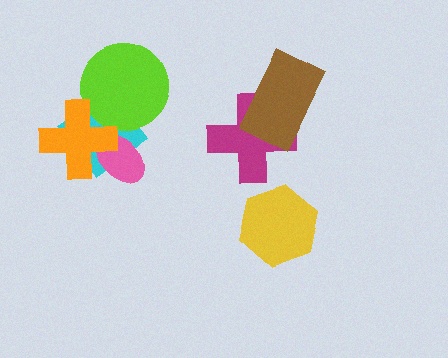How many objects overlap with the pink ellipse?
2 objects overlap with the pink ellipse.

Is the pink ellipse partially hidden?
Yes, it is partially covered by another shape.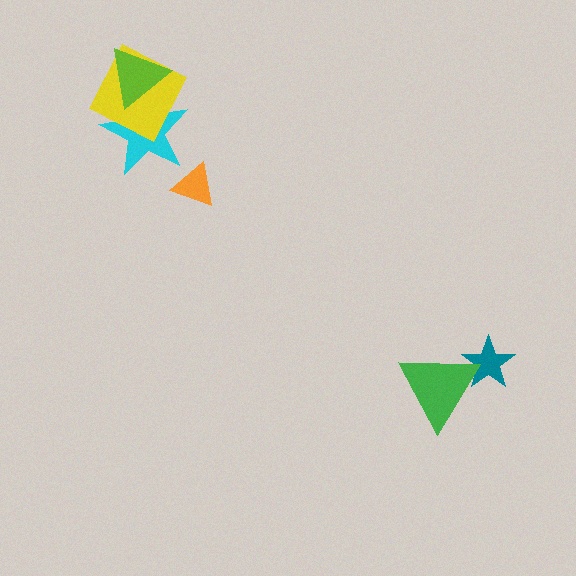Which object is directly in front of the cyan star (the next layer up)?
The yellow square is directly in front of the cyan star.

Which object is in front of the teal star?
The green triangle is in front of the teal star.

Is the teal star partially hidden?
Yes, it is partially covered by another shape.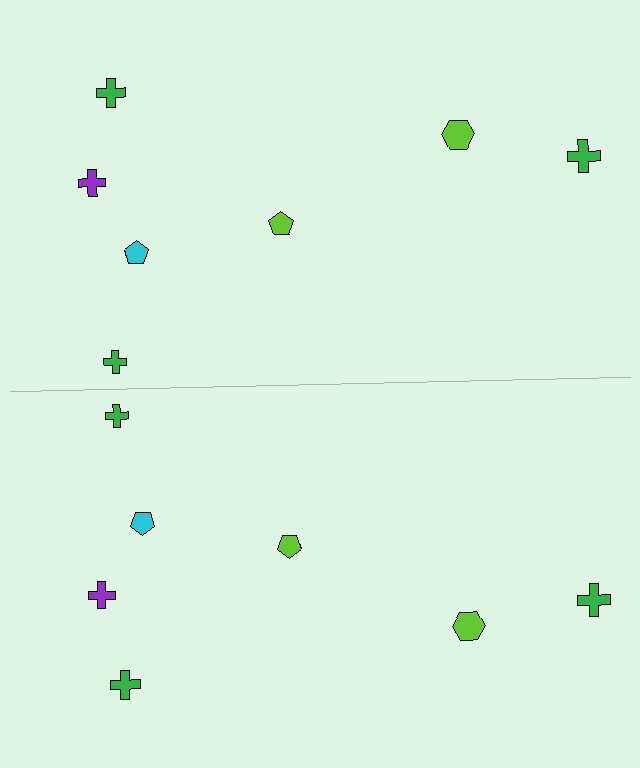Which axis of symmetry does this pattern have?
The pattern has a horizontal axis of symmetry running through the center of the image.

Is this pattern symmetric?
Yes, this pattern has bilateral (reflection) symmetry.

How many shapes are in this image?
There are 14 shapes in this image.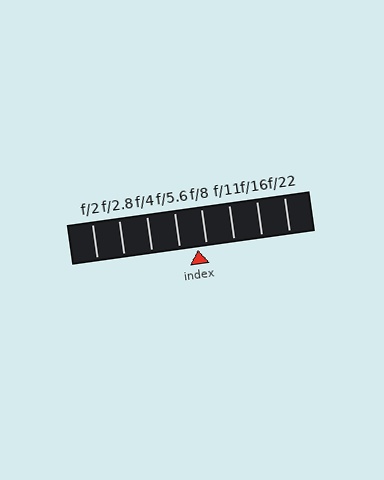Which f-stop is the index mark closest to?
The index mark is closest to f/8.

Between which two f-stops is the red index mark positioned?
The index mark is between f/5.6 and f/8.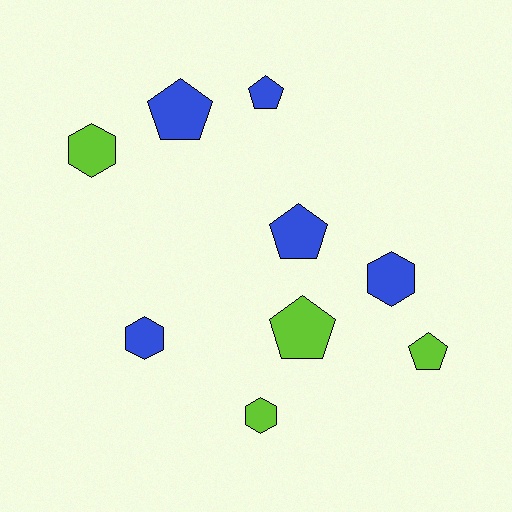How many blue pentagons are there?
There are 3 blue pentagons.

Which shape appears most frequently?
Pentagon, with 5 objects.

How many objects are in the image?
There are 9 objects.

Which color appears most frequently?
Blue, with 5 objects.